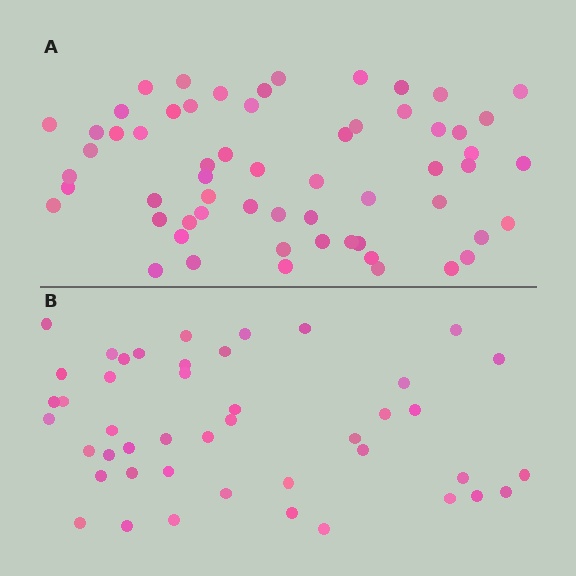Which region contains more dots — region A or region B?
Region A (the top region) has more dots.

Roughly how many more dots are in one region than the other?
Region A has approximately 15 more dots than region B.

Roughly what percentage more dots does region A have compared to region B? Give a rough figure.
About 35% more.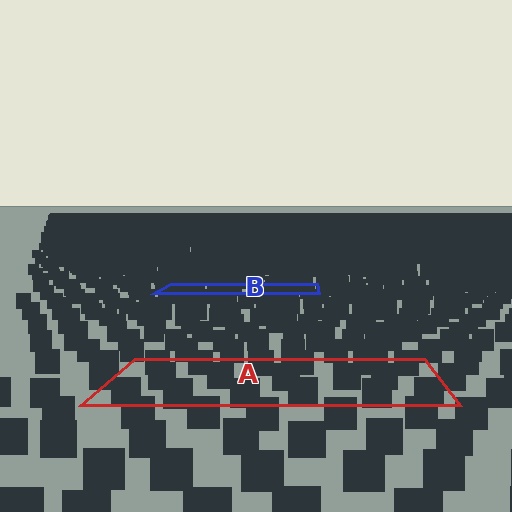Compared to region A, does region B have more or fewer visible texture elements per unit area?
Region B has more texture elements per unit area — they are packed more densely because it is farther away.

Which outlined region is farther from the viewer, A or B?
Region B is farther from the viewer — the texture elements inside it appear smaller and more densely packed.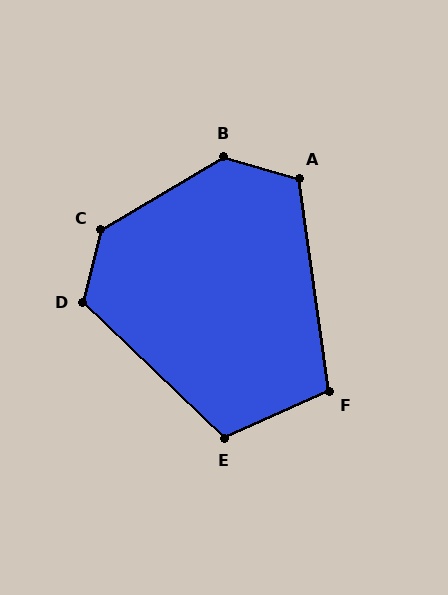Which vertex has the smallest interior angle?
F, at approximately 106 degrees.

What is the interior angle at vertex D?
Approximately 121 degrees (obtuse).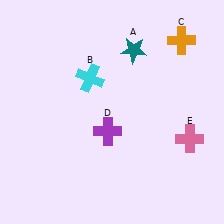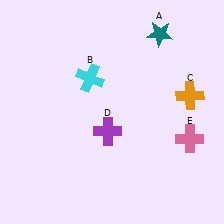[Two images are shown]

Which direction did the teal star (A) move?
The teal star (A) moved right.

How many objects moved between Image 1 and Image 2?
2 objects moved between the two images.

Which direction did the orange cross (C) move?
The orange cross (C) moved down.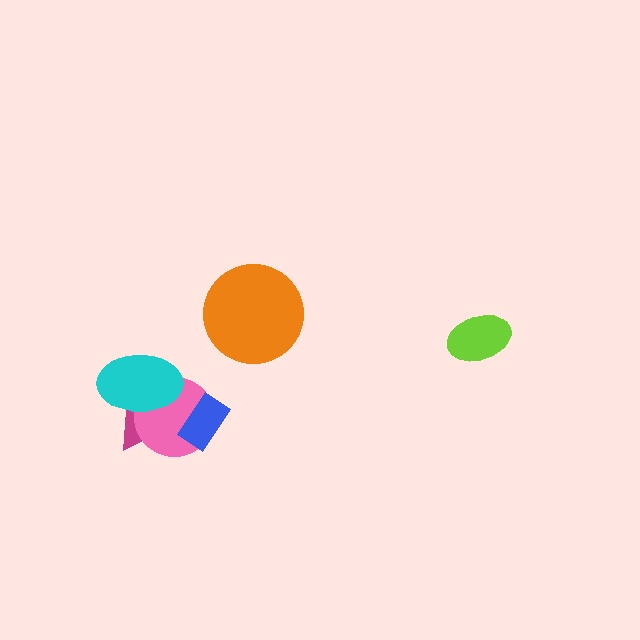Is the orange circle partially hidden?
No, no other shape covers it.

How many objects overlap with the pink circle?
3 objects overlap with the pink circle.